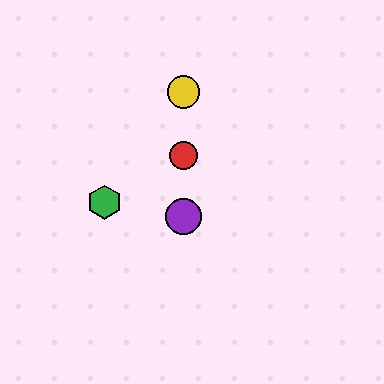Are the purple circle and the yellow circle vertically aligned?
Yes, both are at x≈183.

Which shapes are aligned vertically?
The red circle, the blue circle, the yellow circle, the purple circle are aligned vertically.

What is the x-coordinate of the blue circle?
The blue circle is at x≈183.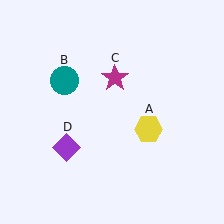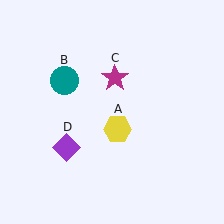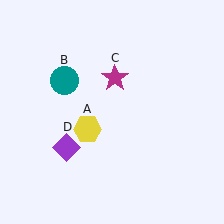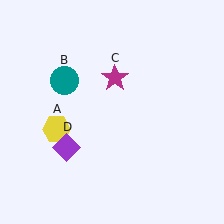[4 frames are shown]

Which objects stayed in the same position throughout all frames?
Teal circle (object B) and magenta star (object C) and purple diamond (object D) remained stationary.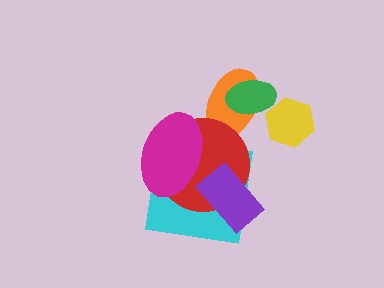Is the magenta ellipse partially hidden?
No, no other shape covers it.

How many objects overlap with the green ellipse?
2 objects overlap with the green ellipse.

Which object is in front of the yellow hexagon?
The green ellipse is in front of the yellow hexagon.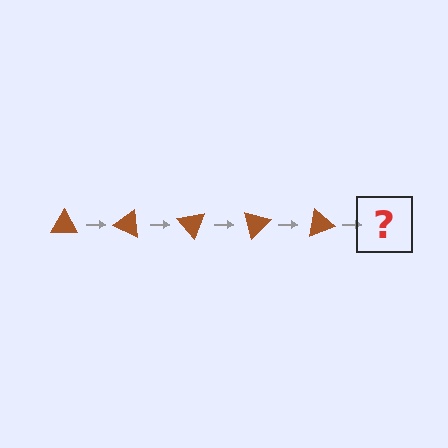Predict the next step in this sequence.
The next step is a brown triangle rotated 125 degrees.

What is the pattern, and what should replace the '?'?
The pattern is that the triangle rotates 25 degrees each step. The '?' should be a brown triangle rotated 125 degrees.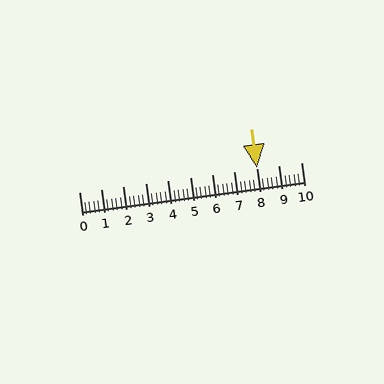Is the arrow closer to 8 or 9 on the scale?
The arrow is closer to 8.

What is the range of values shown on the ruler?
The ruler shows values from 0 to 10.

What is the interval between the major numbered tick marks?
The major tick marks are spaced 1 units apart.